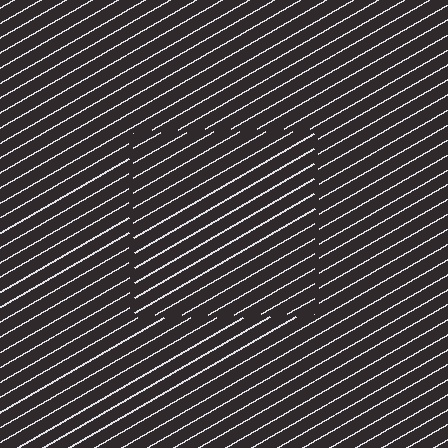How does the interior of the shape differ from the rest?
The interior of the shape contains the same grating, shifted by half a period — the contour is defined by the phase discontinuity where line-ends from the inner and outer gratings abut.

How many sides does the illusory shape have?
4 sides — the line-ends trace a square.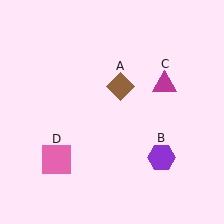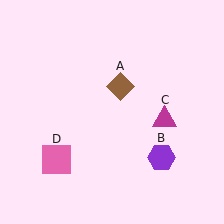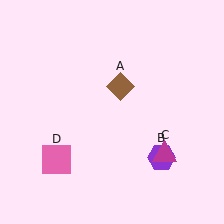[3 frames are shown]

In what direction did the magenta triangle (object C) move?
The magenta triangle (object C) moved down.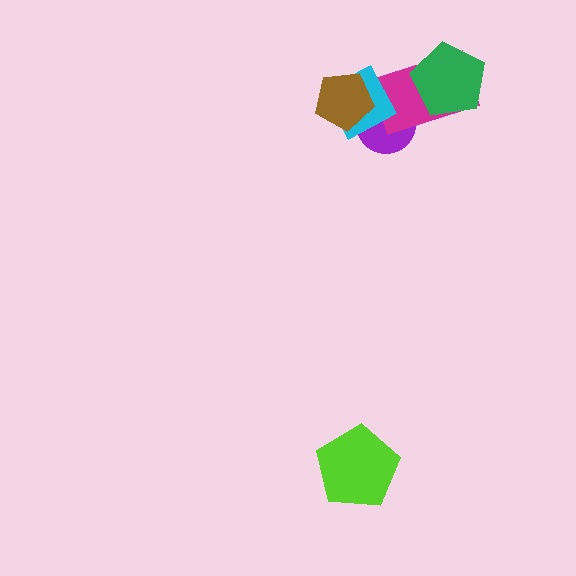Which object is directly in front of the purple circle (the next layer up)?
The magenta rectangle is directly in front of the purple circle.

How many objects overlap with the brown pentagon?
2 objects overlap with the brown pentagon.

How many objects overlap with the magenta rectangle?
3 objects overlap with the magenta rectangle.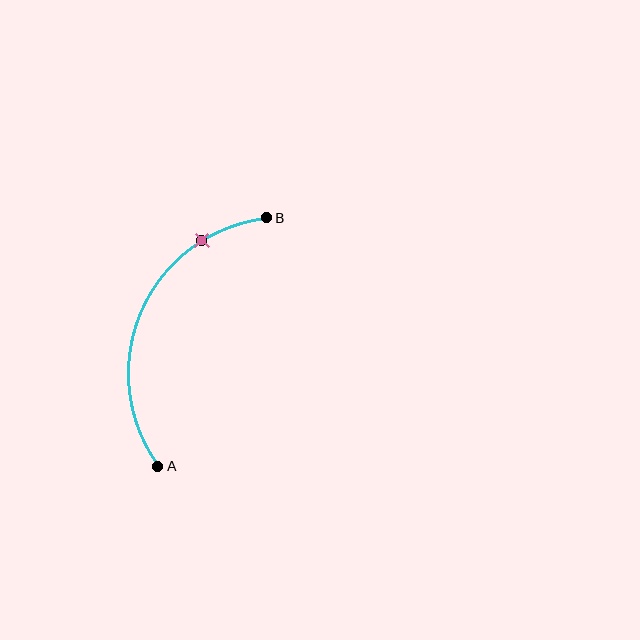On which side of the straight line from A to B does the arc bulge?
The arc bulges to the left of the straight line connecting A and B.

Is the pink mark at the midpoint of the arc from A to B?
No. The pink mark lies on the arc but is closer to endpoint B. The arc midpoint would be at the point on the curve equidistant along the arc from both A and B.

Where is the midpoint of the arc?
The arc midpoint is the point on the curve farthest from the straight line joining A and B. It sits to the left of that line.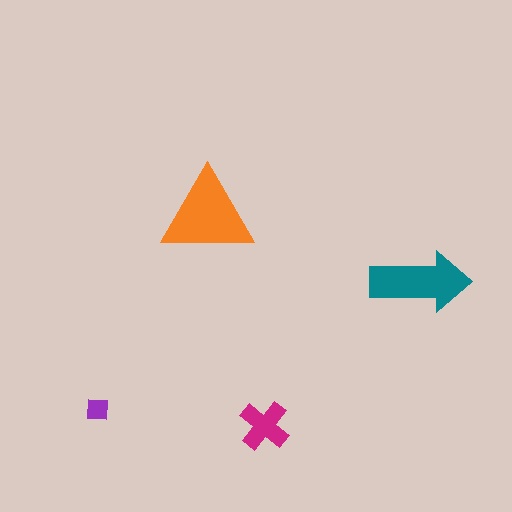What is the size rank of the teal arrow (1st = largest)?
2nd.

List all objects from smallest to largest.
The purple square, the magenta cross, the teal arrow, the orange triangle.